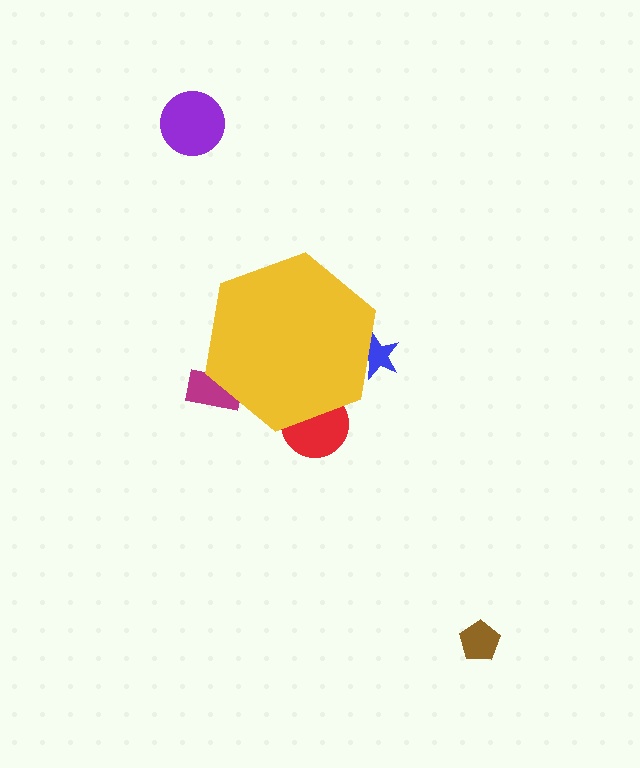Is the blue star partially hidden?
Yes, the blue star is partially hidden behind the yellow hexagon.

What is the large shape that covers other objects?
A yellow hexagon.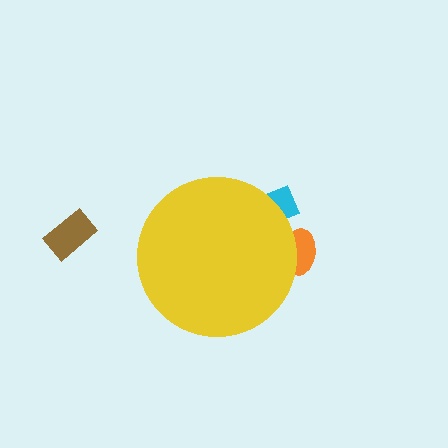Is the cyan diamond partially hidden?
Yes, the cyan diamond is partially hidden behind the yellow circle.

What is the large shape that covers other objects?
A yellow circle.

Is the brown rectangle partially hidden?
No, the brown rectangle is fully visible.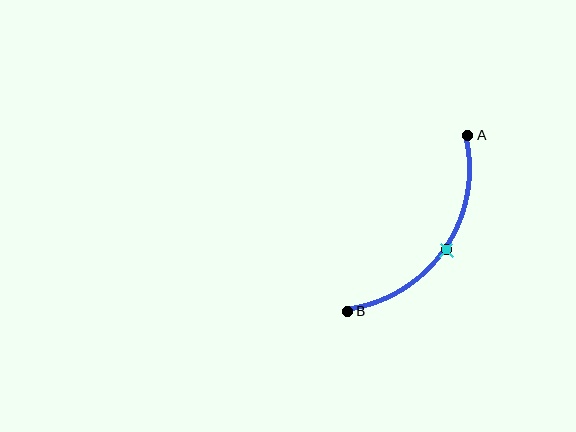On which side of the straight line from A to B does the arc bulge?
The arc bulges below and to the right of the straight line connecting A and B.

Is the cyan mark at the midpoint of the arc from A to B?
Yes. The cyan mark lies on the arc at equal arc-length from both A and B — it is the arc midpoint.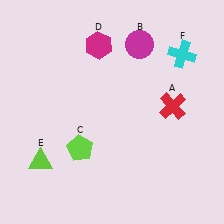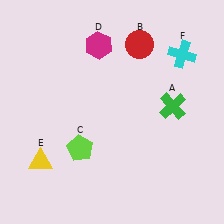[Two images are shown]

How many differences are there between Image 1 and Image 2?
There are 3 differences between the two images.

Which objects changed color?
A changed from red to green. B changed from magenta to red. E changed from lime to yellow.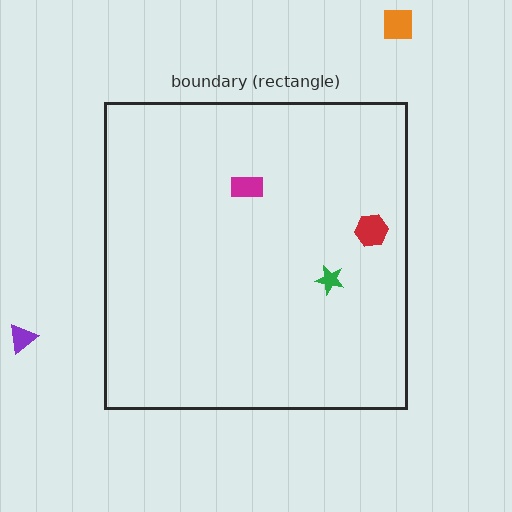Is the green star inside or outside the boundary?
Inside.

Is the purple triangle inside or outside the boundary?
Outside.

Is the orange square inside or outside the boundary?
Outside.